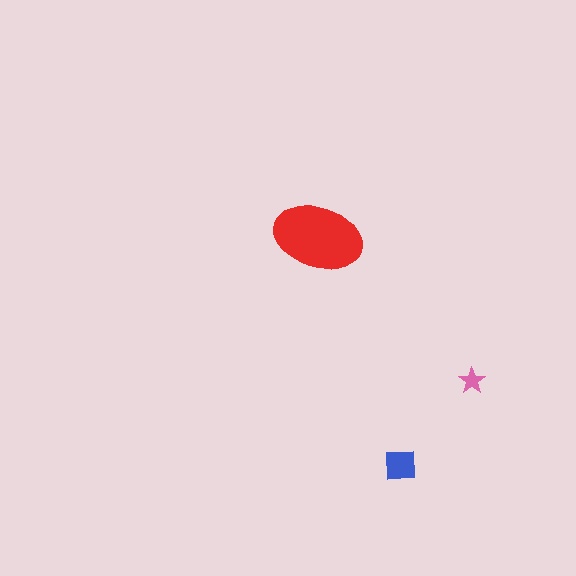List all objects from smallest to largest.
The pink star, the blue square, the red ellipse.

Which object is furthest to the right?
The pink star is rightmost.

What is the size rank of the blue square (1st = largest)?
2nd.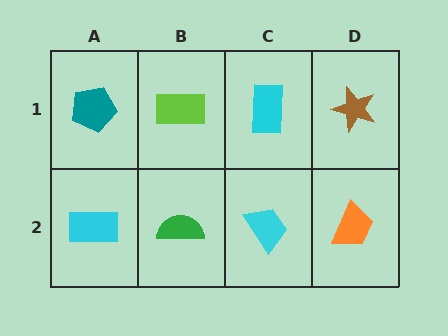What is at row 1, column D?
A brown star.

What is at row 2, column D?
An orange trapezoid.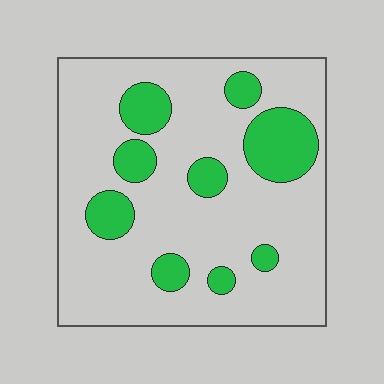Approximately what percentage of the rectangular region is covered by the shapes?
Approximately 20%.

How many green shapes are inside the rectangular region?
9.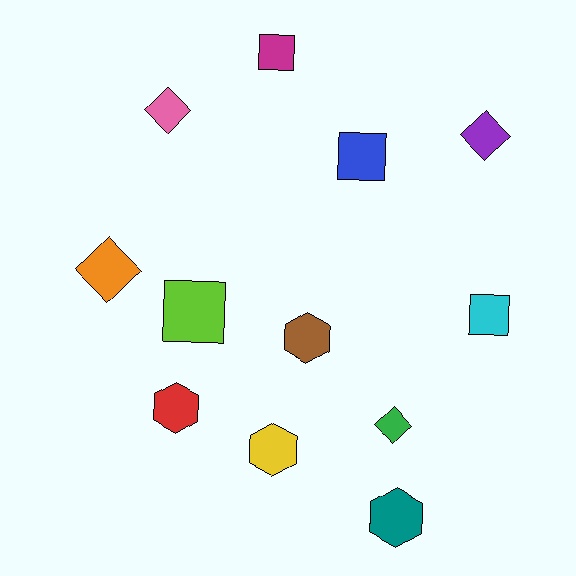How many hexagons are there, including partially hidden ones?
There are 4 hexagons.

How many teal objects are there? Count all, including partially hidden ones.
There is 1 teal object.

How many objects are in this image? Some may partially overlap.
There are 12 objects.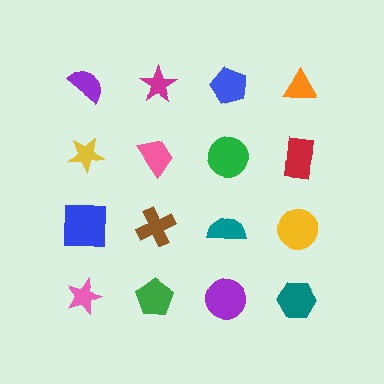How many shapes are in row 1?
4 shapes.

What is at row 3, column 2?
A brown cross.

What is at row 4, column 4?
A teal hexagon.